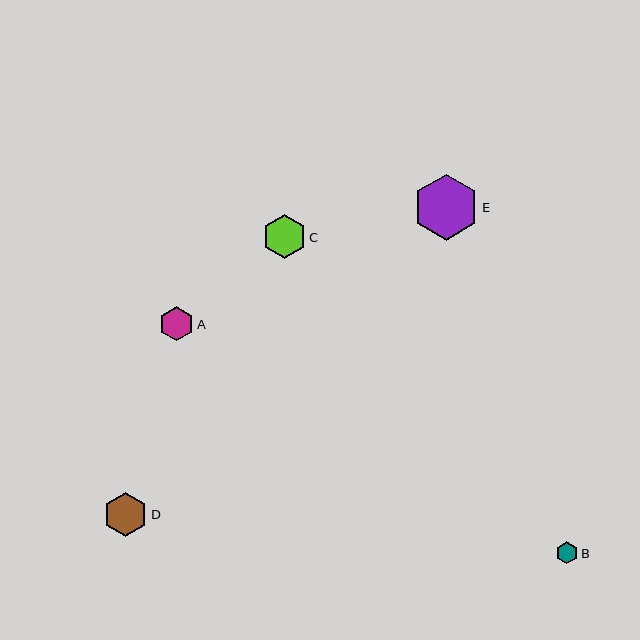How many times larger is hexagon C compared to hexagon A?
Hexagon C is approximately 1.3 times the size of hexagon A.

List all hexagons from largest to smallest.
From largest to smallest: E, D, C, A, B.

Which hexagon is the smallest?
Hexagon B is the smallest with a size of approximately 21 pixels.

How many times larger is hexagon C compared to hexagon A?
Hexagon C is approximately 1.3 times the size of hexagon A.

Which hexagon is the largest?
Hexagon E is the largest with a size of approximately 66 pixels.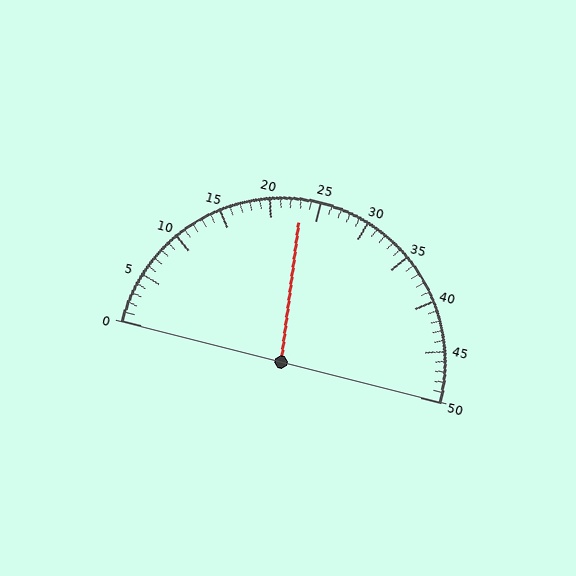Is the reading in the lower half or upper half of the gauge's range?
The reading is in the lower half of the range (0 to 50).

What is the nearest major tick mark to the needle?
The nearest major tick mark is 25.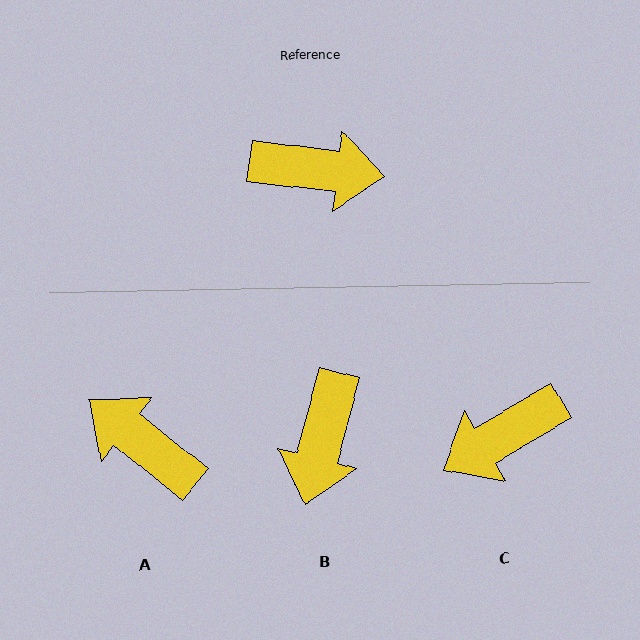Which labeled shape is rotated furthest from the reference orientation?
A, about 148 degrees away.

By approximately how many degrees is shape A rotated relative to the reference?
Approximately 148 degrees counter-clockwise.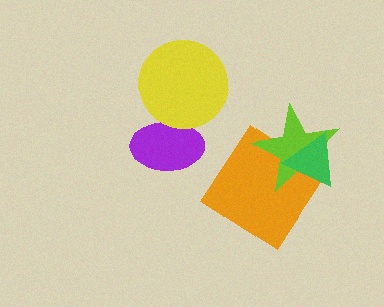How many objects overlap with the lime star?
2 objects overlap with the lime star.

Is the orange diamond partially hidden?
Yes, it is partially covered by another shape.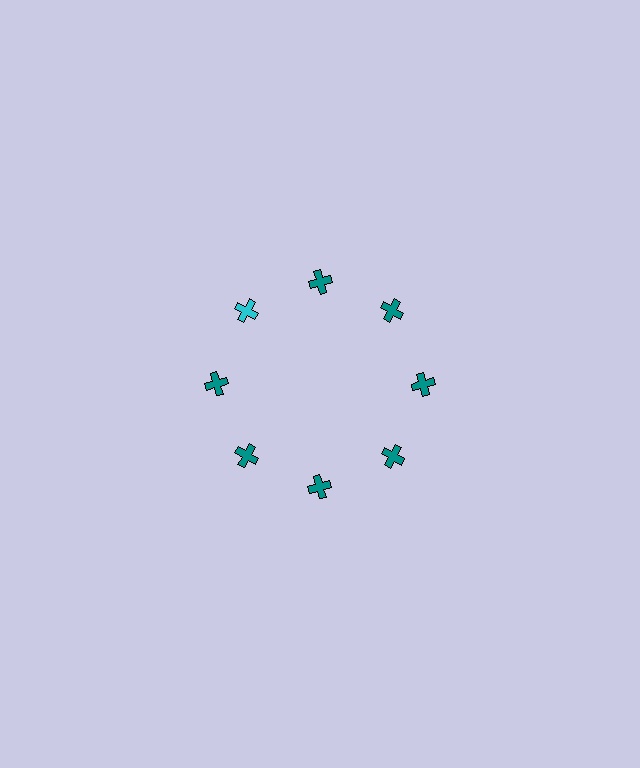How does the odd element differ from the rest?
It has a different color: cyan instead of teal.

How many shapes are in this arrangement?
There are 8 shapes arranged in a ring pattern.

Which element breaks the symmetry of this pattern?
The cyan cross at roughly the 10 o'clock position breaks the symmetry. All other shapes are teal crosses.